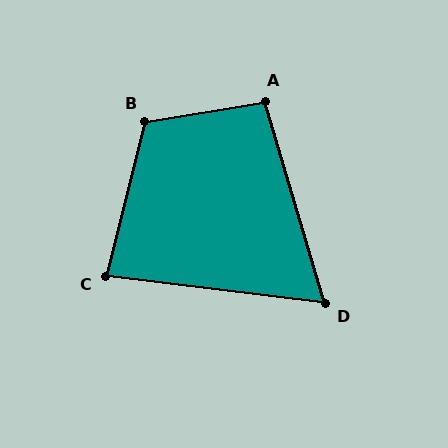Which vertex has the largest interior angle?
B, at approximately 114 degrees.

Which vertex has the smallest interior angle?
D, at approximately 66 degrees.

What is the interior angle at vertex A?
Approximately 97 degrees (obtuse).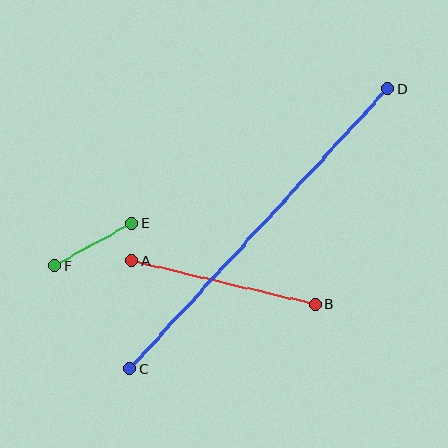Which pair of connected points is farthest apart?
Points C and D are farthest apart.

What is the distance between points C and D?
The distance is approximately 380 pixels.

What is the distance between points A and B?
The distance is approximately 188 pixels.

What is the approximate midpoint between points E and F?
The midpoint is at approximately (93, 244) pixels.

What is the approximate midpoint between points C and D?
The midpoint is at approximately (259, 229) pixels.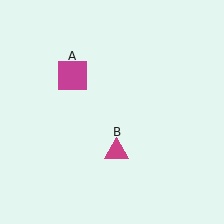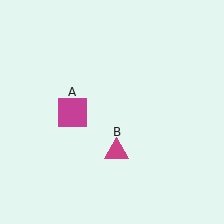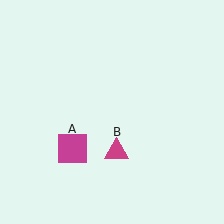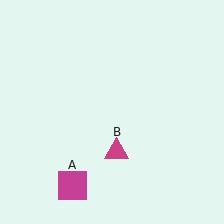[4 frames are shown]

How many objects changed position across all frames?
1 object changed position: magenta square (object A).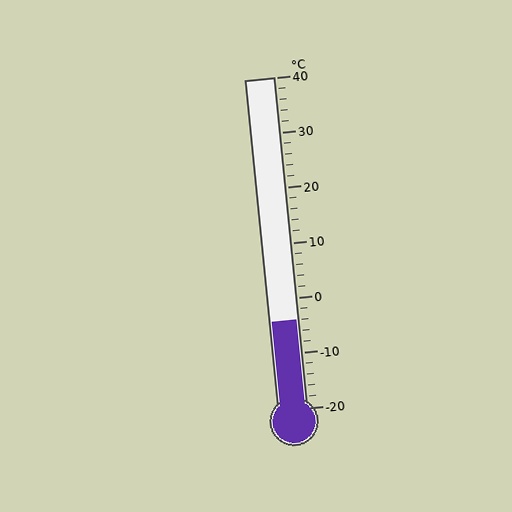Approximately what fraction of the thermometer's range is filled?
The thermometer is filled to approximately 25% of its range.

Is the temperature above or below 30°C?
The temperature is below 30°C.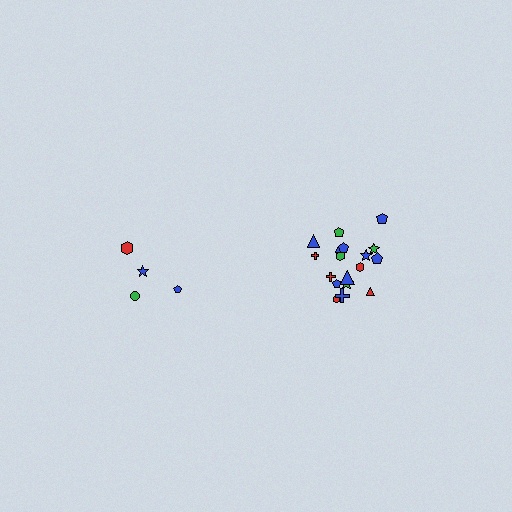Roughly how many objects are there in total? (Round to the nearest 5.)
Roughly 20 objects in total.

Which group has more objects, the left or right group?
The right group.